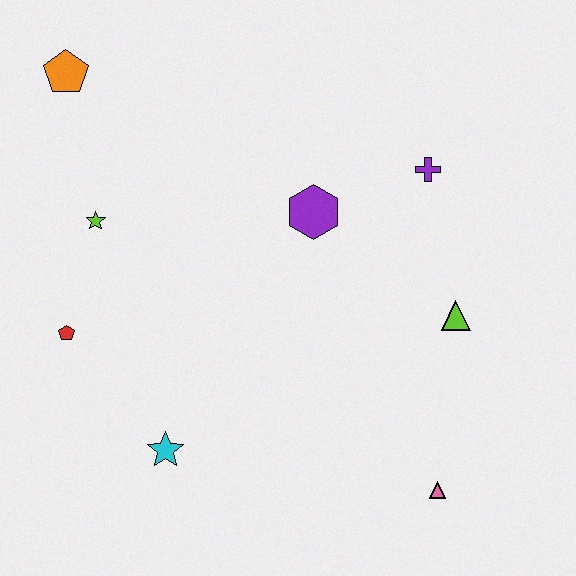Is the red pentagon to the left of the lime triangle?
Yes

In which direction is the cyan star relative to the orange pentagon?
The cyan star is below the orange pentagon.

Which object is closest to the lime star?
The red pentagon is closest to the lime star.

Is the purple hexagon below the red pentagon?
No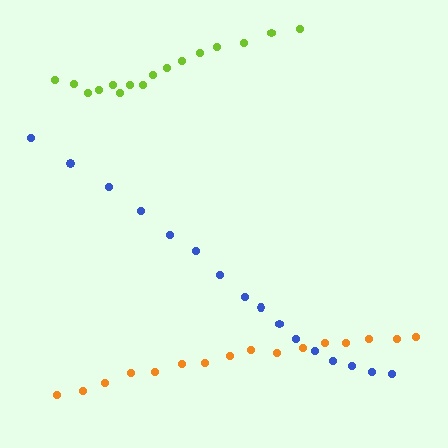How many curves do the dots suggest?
There are 3 distinct paths.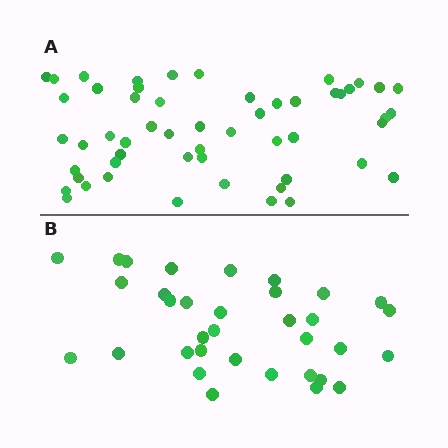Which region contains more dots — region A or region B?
Region A (the top region) has more dots.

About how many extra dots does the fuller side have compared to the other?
Region A has approximately 20 more dots than region B.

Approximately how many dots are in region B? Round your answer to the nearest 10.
About 30 dots. (The exact count is 34, which rounds to 30.)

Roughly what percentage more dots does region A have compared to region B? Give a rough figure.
About 60% more.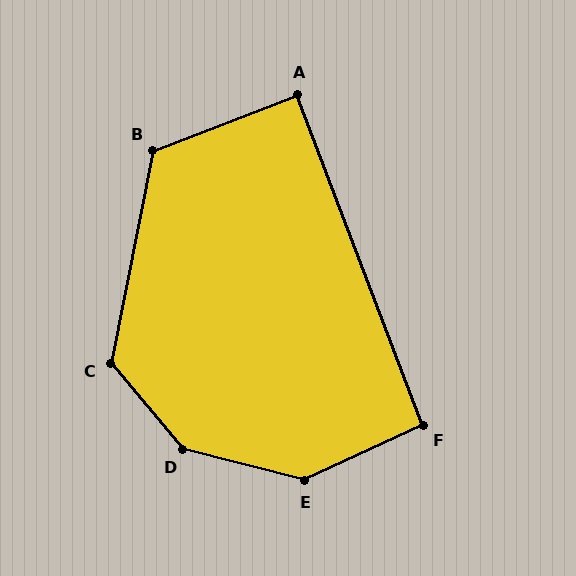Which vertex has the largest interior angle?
D, at approximately 144 degrees.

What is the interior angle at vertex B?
Approximately 122 degrees (obtuse).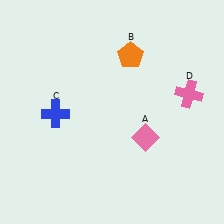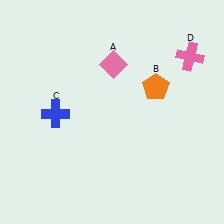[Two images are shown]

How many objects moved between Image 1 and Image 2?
3 objects moved between the two images.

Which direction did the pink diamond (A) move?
The pink diamond (A) moved up.